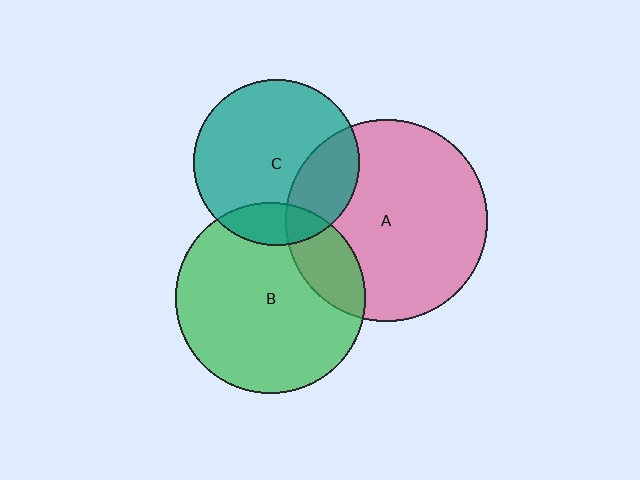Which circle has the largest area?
Circle A (pink).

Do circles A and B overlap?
Yes.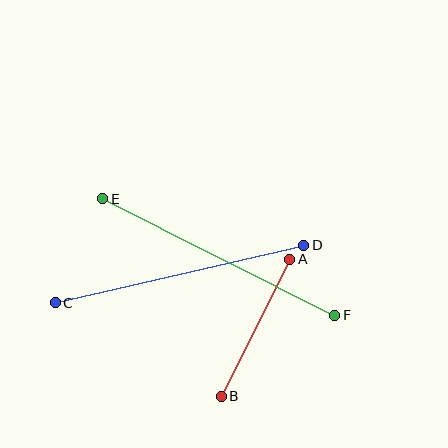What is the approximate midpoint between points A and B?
The midpoint is at approximately (255, 328) pixels.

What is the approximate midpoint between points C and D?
The midpoint is at approximately (179, 274) pixels.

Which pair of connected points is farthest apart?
Points E and F are farthest apart.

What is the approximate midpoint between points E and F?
The midpoint is at approximately (219, 257) pixels.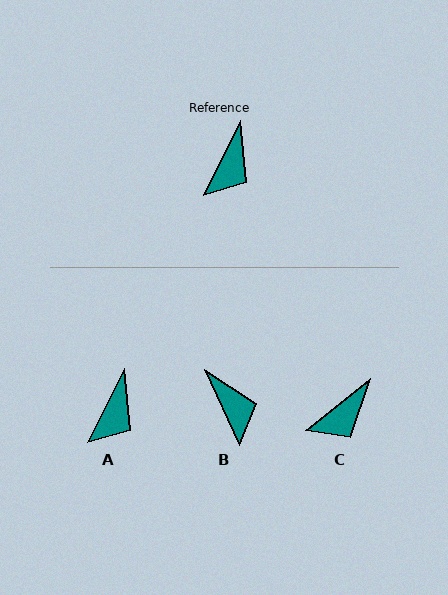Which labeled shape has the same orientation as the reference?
A.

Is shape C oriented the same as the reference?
No, it is off by about 25 degrees.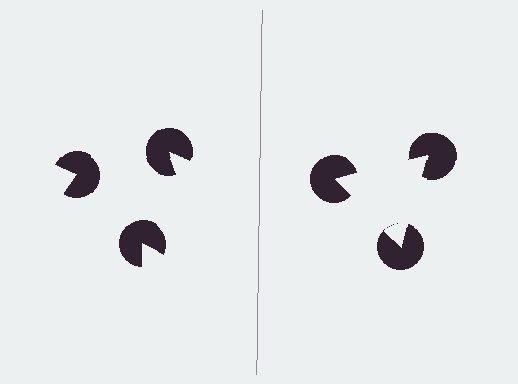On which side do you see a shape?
An illusory triangle appears on the right side. On the left side the wedge cuts are rotated, so no coherent shape forms.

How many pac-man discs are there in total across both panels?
6 — 3 on each side.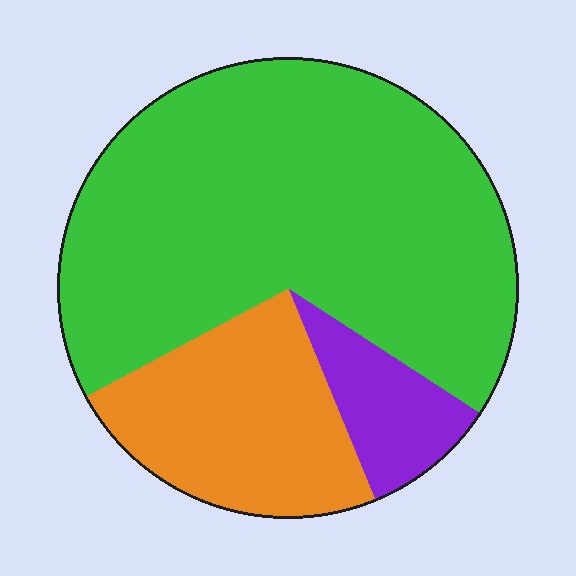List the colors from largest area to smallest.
From largest to smallest: green, orange, purple.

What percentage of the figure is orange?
Orange covers 23% of the figure.